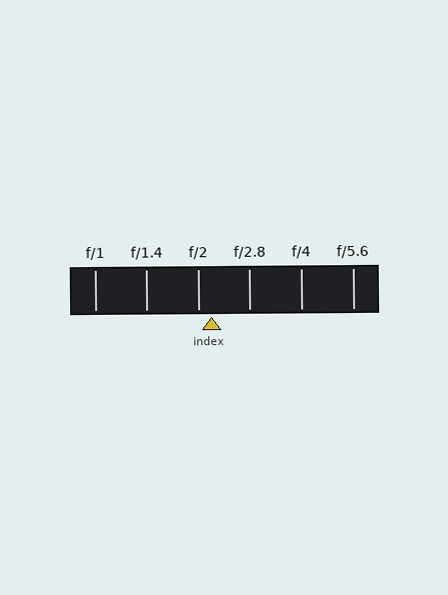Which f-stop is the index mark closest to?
The index mark is closest to f/2.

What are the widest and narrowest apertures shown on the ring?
The widest aperture shown is f/1 and the narrowest is f/5.6.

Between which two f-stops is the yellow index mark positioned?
The index mark is between f/2 and f/2.8.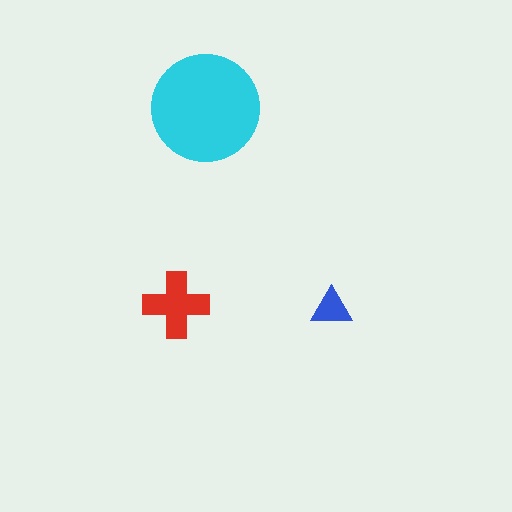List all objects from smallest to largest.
The blue triangle, the red cross, the cyan circle.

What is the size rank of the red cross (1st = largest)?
2nd.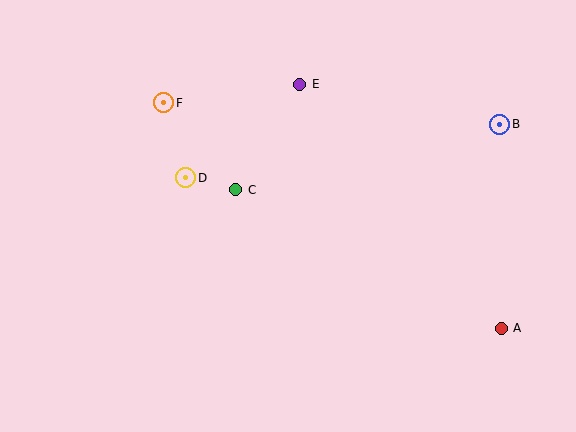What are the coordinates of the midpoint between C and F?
The midpoint between C and F is at (200, 146).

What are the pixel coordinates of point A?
Point A is at (501, 328).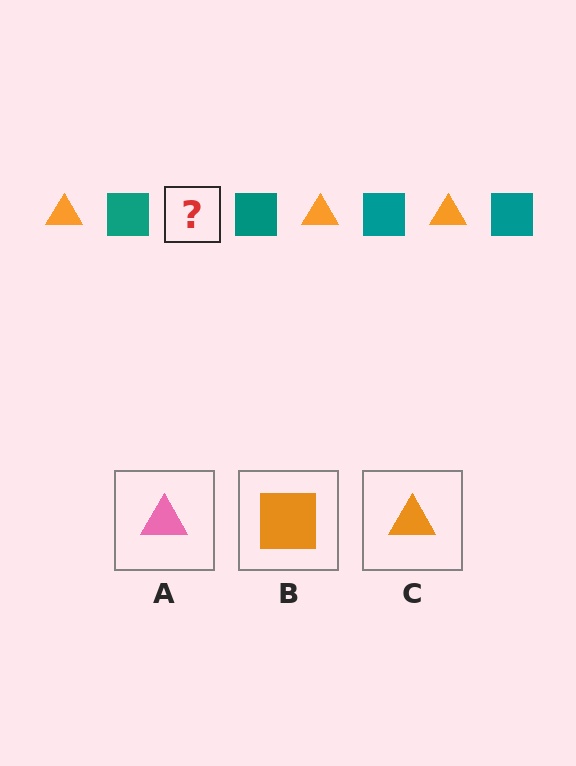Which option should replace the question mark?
Option C.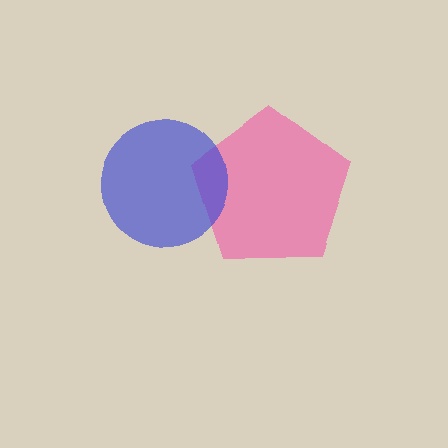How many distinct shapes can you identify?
There are 2 distinct shapes: a pink pentagon, a blue circle.